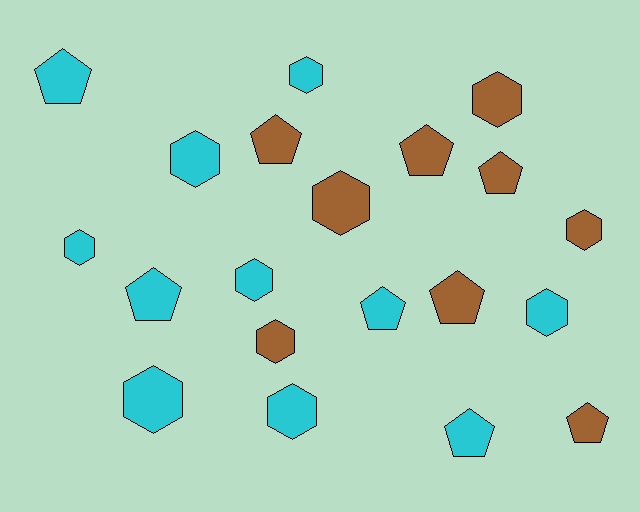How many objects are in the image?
There are 20 objects.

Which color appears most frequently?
Cyan, with 11 objects.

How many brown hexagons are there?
There are 4 brown hexagons.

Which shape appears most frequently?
Hexagon, with 11 objects.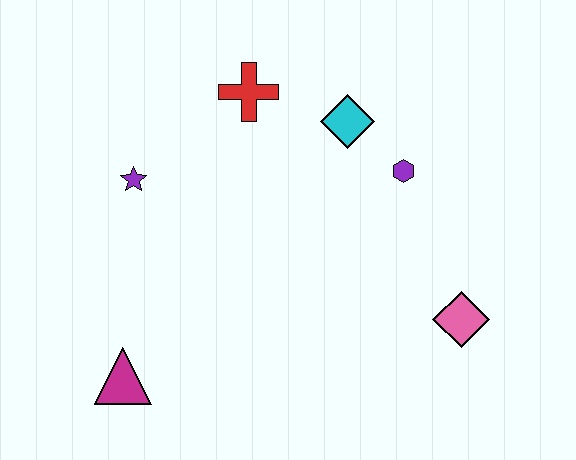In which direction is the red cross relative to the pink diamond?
The red cross is above the pink diamond.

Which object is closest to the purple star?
The red cross is closest to the purple star.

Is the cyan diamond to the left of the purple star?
No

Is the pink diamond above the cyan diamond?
No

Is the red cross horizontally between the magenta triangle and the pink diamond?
Yes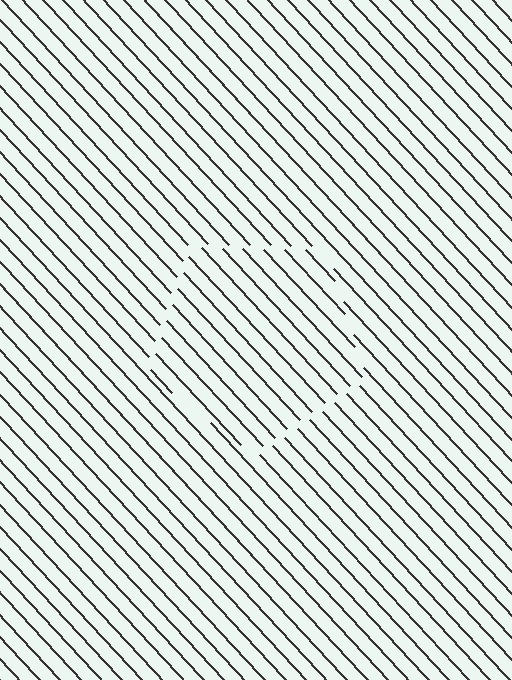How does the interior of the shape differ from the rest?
The interior of the shape contains the same grating, shifted by half a period — the contour is defined by the phase discontinuity where line-ends from the inner and outer gratings abut.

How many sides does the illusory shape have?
5 sides — the line-ends trace a pentagon.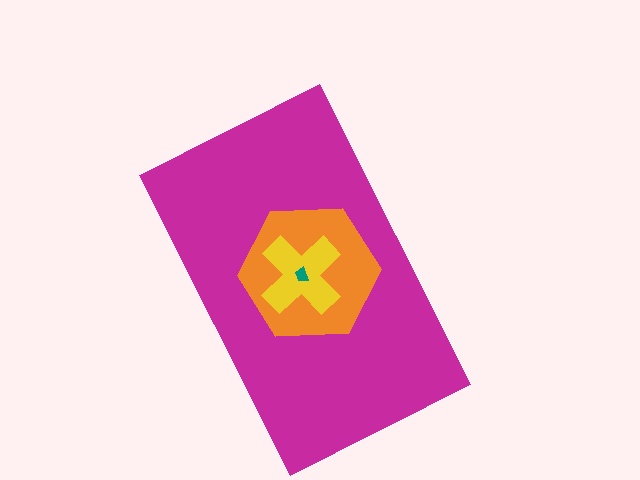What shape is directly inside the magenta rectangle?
The orange hexagon.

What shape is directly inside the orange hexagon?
The yellow cross.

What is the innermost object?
The teal trapezoid.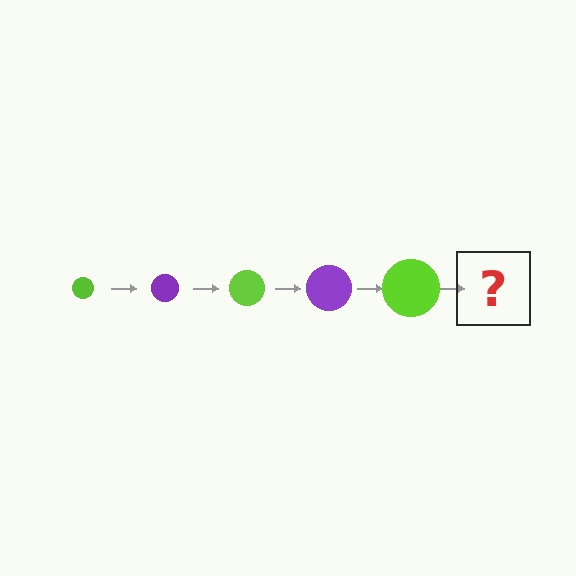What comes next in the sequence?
The next element should be a purple circle, larger than the previous one.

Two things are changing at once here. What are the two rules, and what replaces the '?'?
The two rules are that the circle grows larger each step and the color cycles through lime and purple. The '?' should be a purple circle, larger than the previous one.